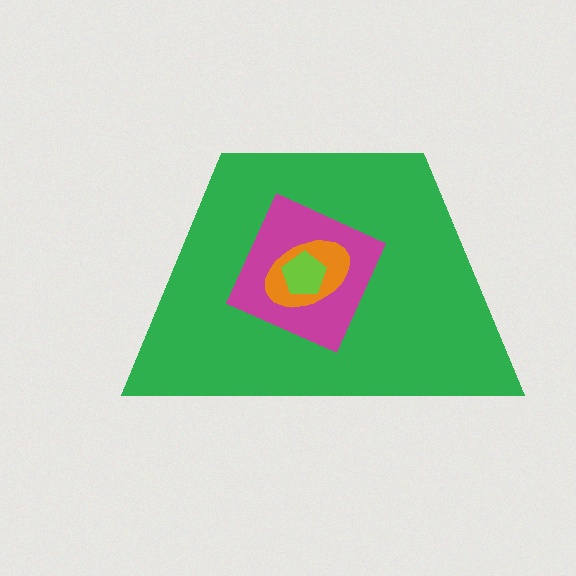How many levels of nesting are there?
4.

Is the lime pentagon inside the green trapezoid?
Yes.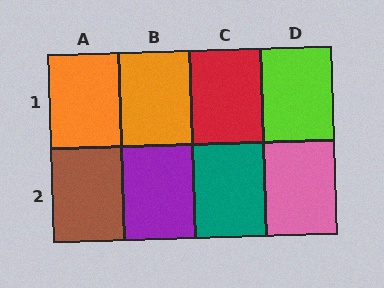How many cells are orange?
2 cells are orange.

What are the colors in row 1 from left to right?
Orange, orange, red, lime.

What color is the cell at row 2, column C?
Teal.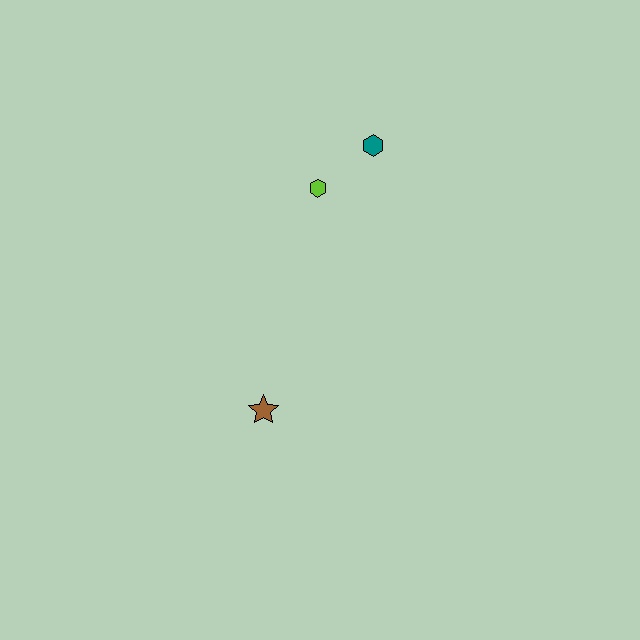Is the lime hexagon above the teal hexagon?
No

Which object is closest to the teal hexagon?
The lime hexagon is closest to the teal hexagon.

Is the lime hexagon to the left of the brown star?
No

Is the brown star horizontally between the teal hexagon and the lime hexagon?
No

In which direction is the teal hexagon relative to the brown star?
The teal hexagon is above the brown star.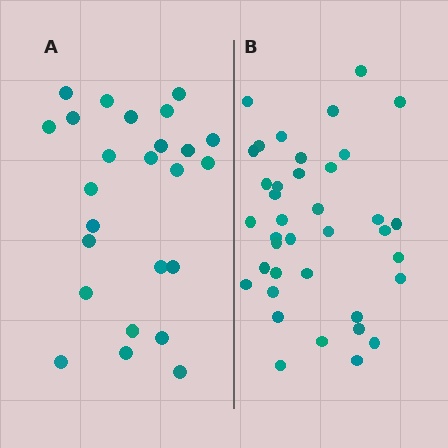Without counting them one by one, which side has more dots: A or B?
Region B (the right region) has more dots.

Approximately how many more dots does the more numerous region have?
Region B has approximately 15 more dots than region A.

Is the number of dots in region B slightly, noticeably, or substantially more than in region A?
Region B has substantially more. The ratio is roughly 1.5 to 1.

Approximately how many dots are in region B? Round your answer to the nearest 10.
About 40 dots. (The exact count is 38, which rounds to 40.)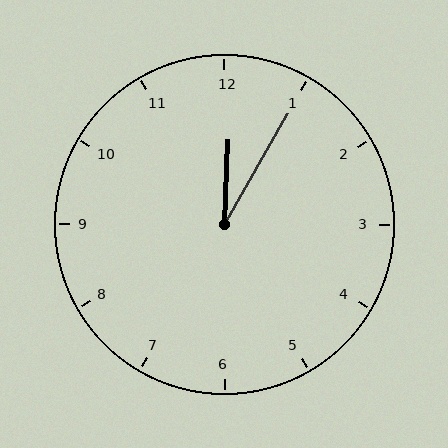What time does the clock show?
12:05.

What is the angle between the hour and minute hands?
Approximately 28 degrees.